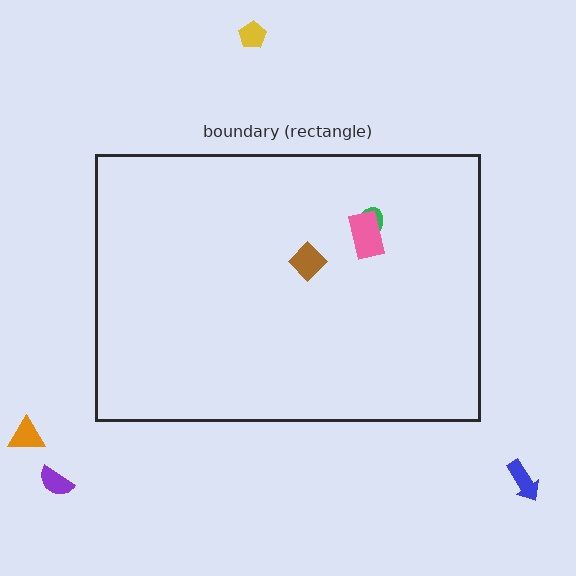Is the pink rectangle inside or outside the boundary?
Inside.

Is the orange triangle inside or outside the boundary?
Outside.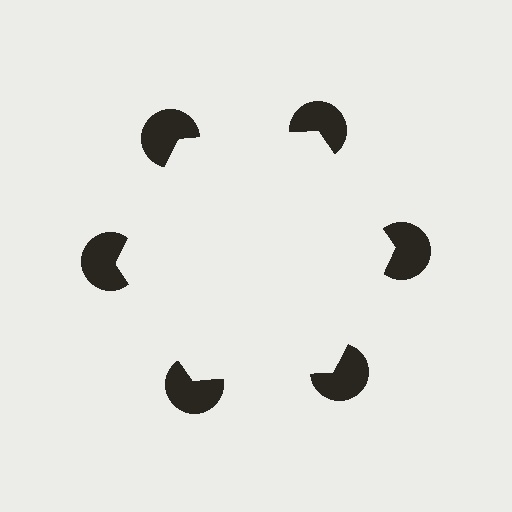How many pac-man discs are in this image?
There are 6 — one at each vertex of the illusory hexagon.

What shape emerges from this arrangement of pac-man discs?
An illusory hexagon — its edges are inferred from the aligned wedge cuts in the pac-man discs, not physically drawn.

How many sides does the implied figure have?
6 sides.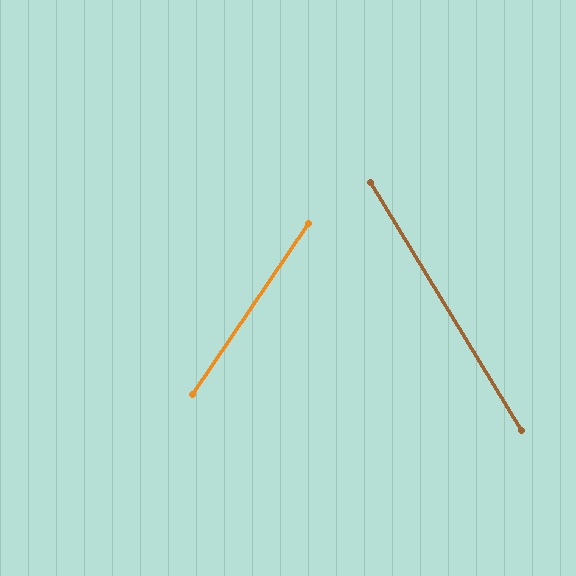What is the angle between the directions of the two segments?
Approximately 65 degrees.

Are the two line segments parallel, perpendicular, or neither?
Neither parallel nor perpendicular — they differ by about 65°.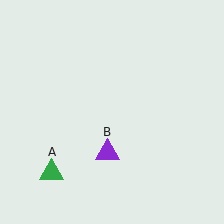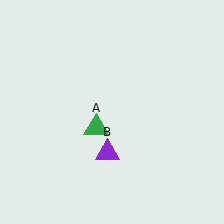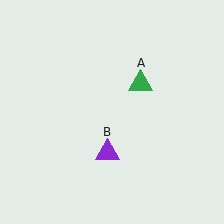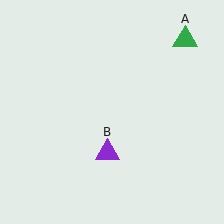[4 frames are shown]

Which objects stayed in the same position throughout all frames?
Purple triangle (object B) remained stationary.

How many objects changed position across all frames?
1 object changed position: green triangle (object A).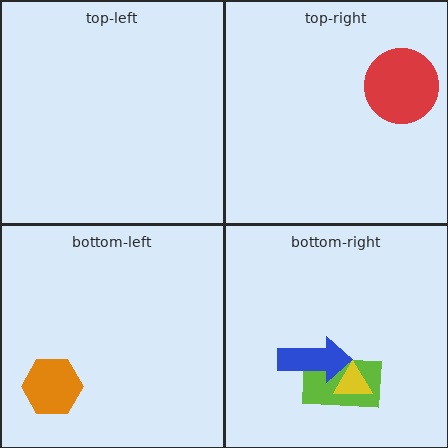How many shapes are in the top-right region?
1.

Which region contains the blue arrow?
The bottom-right region.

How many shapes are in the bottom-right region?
3.